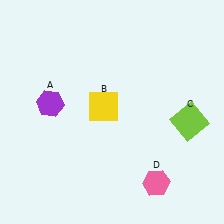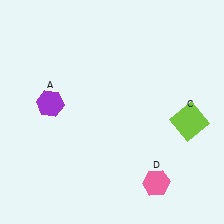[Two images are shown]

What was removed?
The yellow square (B) was removed in Image 2.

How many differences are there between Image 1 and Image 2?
There is 1 difference between the two images.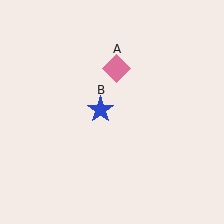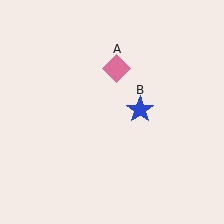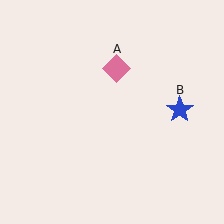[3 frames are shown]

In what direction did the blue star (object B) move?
The blue star (object B) moved right.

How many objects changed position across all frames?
1 object changed position: blue star (object B).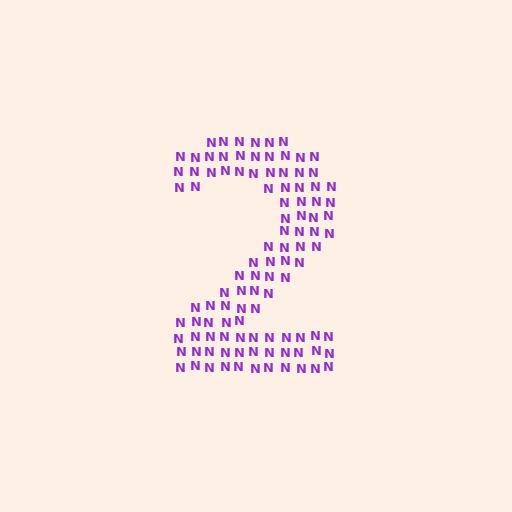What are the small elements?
The small elements are letter N's.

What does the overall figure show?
The overall figure shows the digit 2.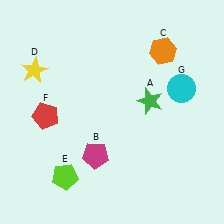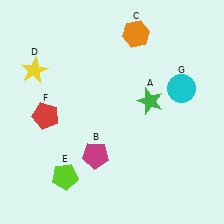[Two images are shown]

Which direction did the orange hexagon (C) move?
The orange hexagon (C) moved left.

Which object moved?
The orange hexagon (C) moved left.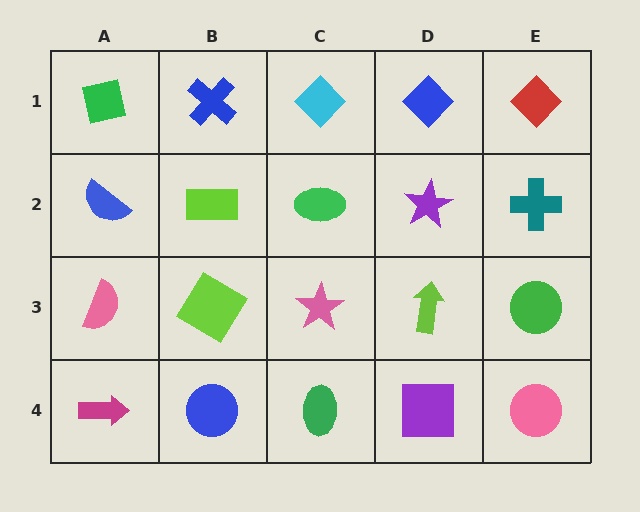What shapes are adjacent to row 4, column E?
A green circle (row 3, column E), a purple square (row 4, column D).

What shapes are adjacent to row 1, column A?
A blue semicircle (row 2, column A), a blue cross (row 1, column B).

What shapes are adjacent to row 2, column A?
A green square (row 1, column A), a pink semicircle (row 3, column A), a lime rectangle (row 2, column B).